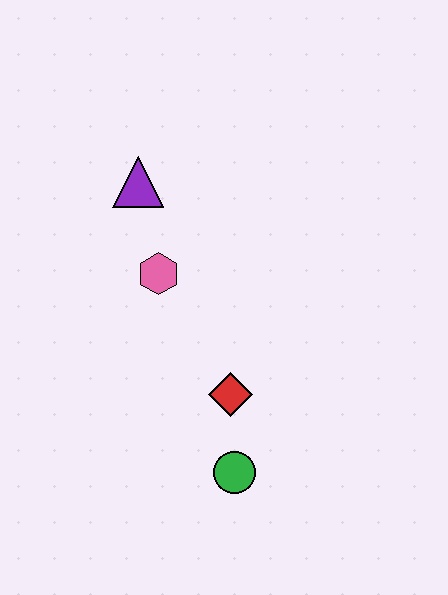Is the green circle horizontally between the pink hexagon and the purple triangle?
No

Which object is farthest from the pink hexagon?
The green circle is farthest from the pink hexagon.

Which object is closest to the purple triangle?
The pink hexagon is closest to the purple triangle.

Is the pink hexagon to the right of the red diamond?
No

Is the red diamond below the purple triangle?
Yes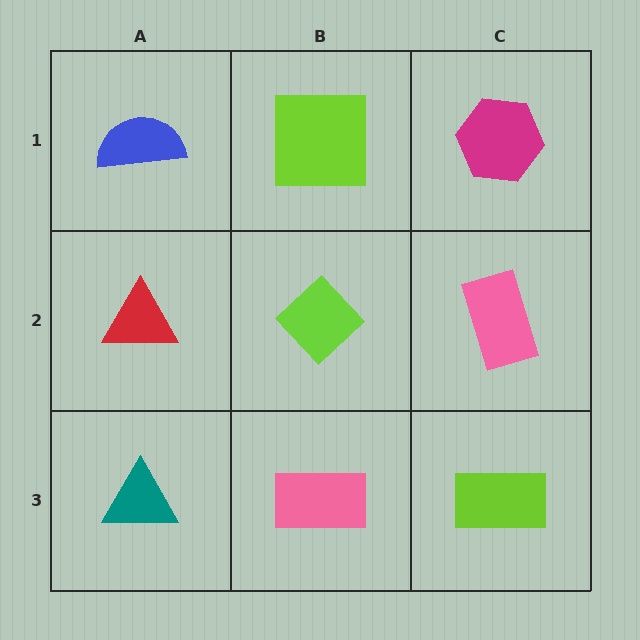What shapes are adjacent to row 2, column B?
A lime square (row 1, column B), a pink rectangle (row 3, column B), a red triangle (row 2, column A), a pink rectangle (row 2, column C).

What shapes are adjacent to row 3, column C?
A pink rectangle (row 2, column C), a pink rectangle (row 3, column B).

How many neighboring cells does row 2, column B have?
4.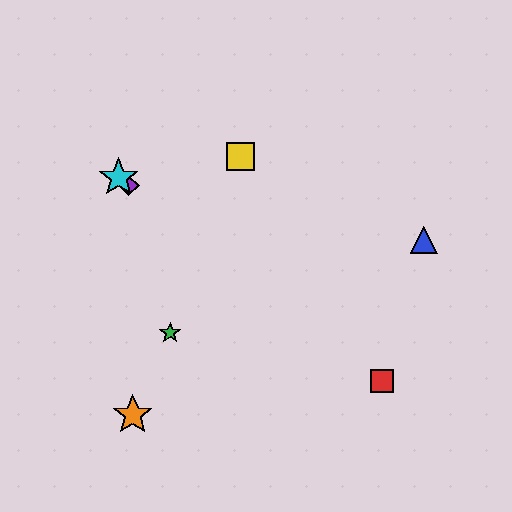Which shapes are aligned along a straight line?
The red square, the purple diamond, the cyan star are aligned along a straight line.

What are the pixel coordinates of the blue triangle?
The blue triangle is at (424, 240).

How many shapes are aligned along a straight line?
3 shapes (the red square, the purple diamond, the cyan star) are aligned along a straight line.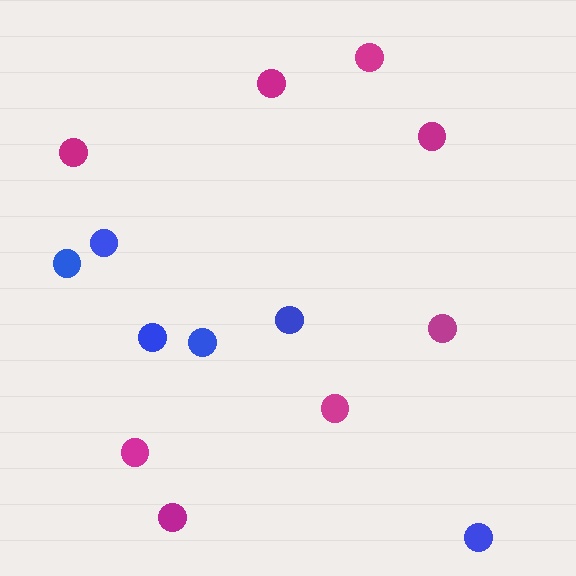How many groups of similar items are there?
There are 2 groups: one group of blue circles (6) and one group of magenta circles (8).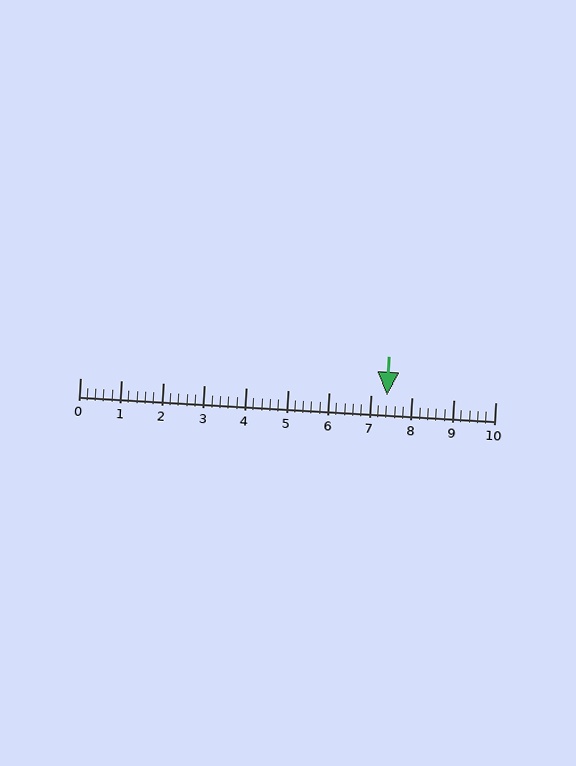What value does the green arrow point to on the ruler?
The green arrow points to approximately 7.4.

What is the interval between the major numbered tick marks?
The major tick marks are spaced 1 units apart.